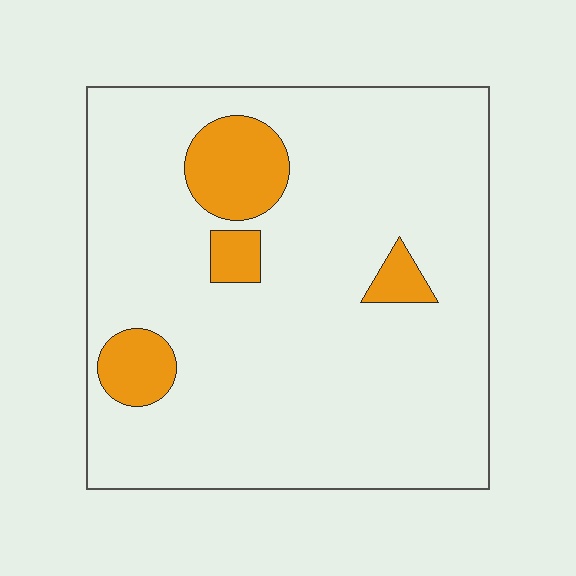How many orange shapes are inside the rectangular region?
4.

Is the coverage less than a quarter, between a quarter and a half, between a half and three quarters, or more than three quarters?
Less than a quarter.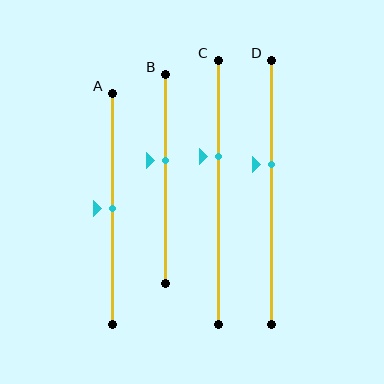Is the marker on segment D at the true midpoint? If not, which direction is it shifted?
No, the marker on segment D is shifted upward by about 11% of the segment length.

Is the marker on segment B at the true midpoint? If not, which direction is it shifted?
No, the marker on segment B is shifted upward by about 9% of the segment length.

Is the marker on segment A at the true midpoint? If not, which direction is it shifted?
Yes, the marker on segment A is at the true midpoint.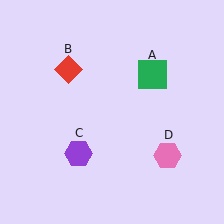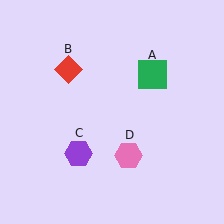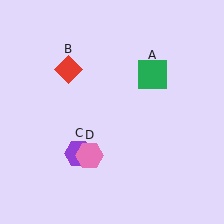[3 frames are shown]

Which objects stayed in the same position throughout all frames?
Green square (object A) and red diamond (object B) and purple hexagon (object C) remained stationary.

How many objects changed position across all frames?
1 object changed position: pink hexagon (object D).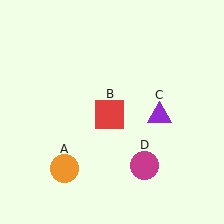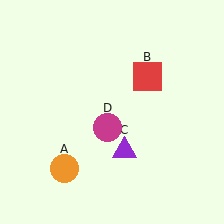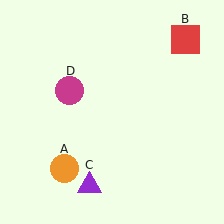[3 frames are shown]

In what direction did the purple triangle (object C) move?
The purple triangle (object C) moved down and to the left.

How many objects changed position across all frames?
3 objects changed position: red square (object B), purple triangle (object C), magenta circle (object D).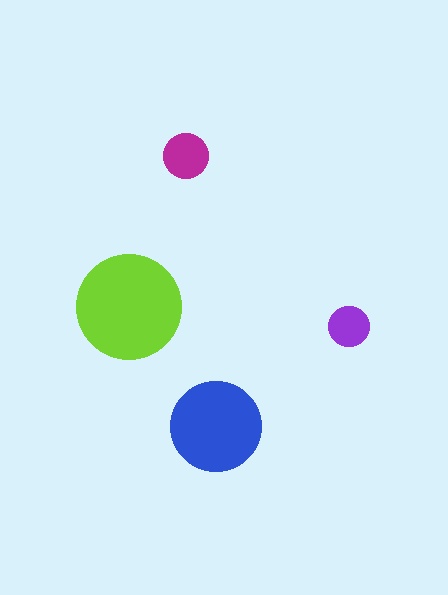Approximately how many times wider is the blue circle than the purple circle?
About 2 times wider.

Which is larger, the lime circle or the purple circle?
The lime one.